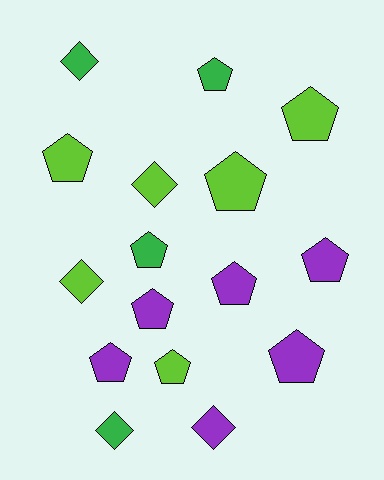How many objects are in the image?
There are 16 objects.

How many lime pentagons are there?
There are 4 lime pentagons.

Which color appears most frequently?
Lime, with 6 objects.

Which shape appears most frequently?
Pentagon, with 11 objects.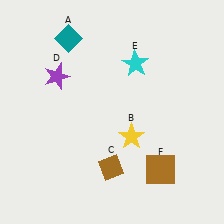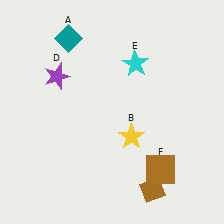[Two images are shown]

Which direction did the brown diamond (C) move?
The brown diamond (C) moved right.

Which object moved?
The brown diamond (C) moved right.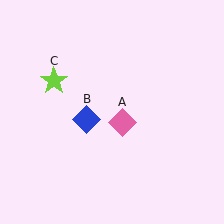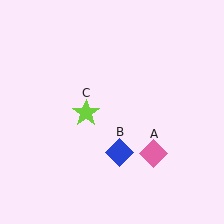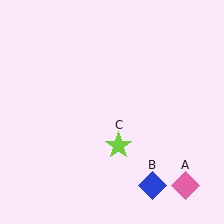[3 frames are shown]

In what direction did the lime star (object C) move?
The lime star (object C) moved down and to the right.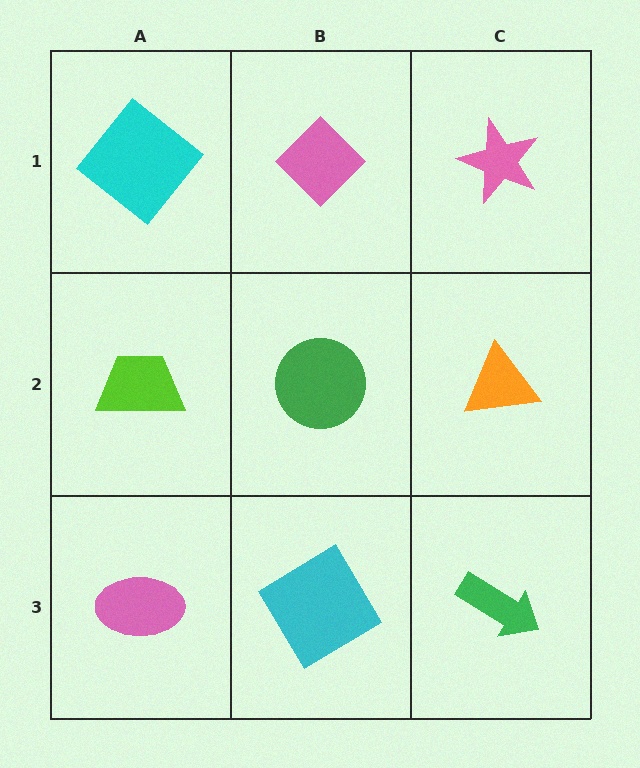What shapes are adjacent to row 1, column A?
A lime trapezoid (row 2, column A), a pink diamond (row 1, column B).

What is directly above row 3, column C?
An orange triangle.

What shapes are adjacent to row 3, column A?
A lime trapezoid (row 2, column A), a cyan diamond (row 3, column B).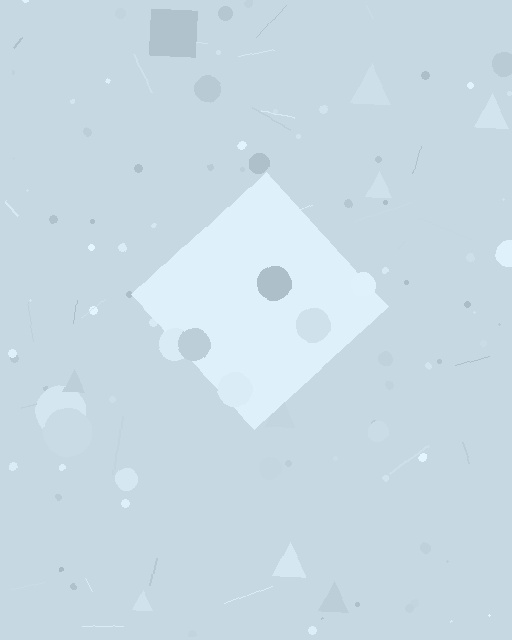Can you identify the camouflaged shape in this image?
The camouflaged shape is a diamond.